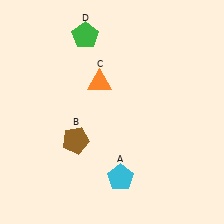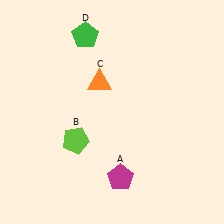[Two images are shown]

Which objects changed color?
A changed from cyan to magenta. B changed from brown to lime.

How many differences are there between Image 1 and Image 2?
There are 2 differences between the two images.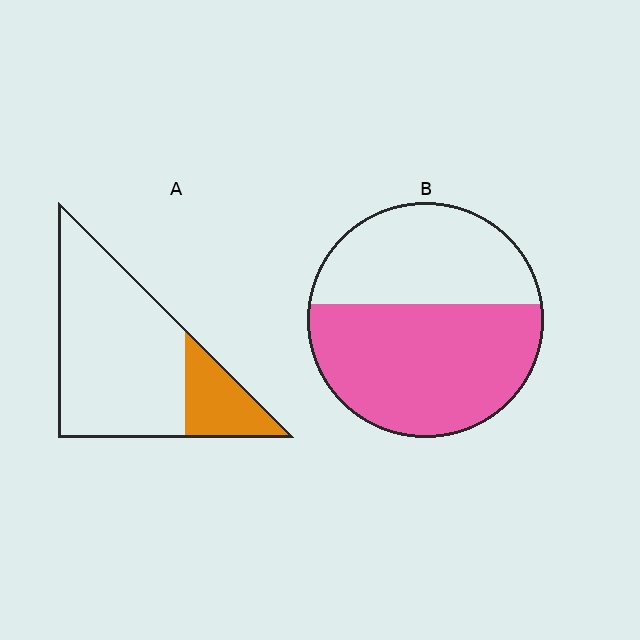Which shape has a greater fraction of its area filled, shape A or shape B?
Shape B.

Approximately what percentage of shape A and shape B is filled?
A is approximately 20% and B is approximately 60%.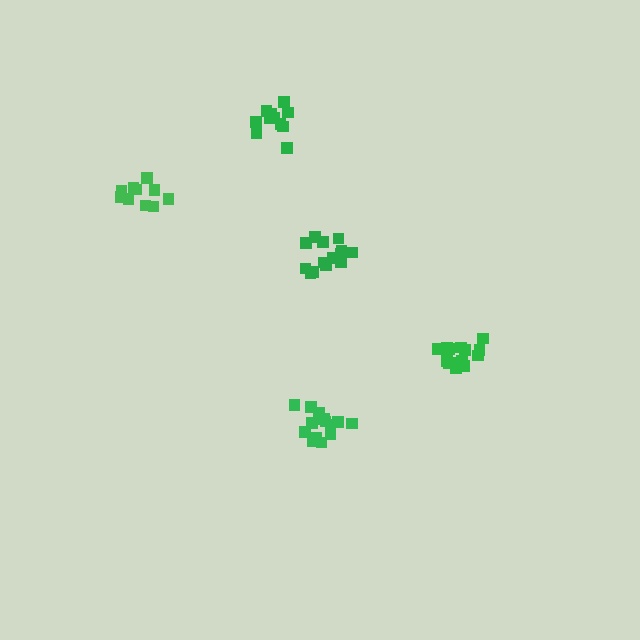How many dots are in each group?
Group 1: 10 dots, Group 2: 14 dots, Group 3: 14 dots, Group 4: 11 dots, Group 5: 14 dots (63 total).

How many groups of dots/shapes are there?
There are 5 groups.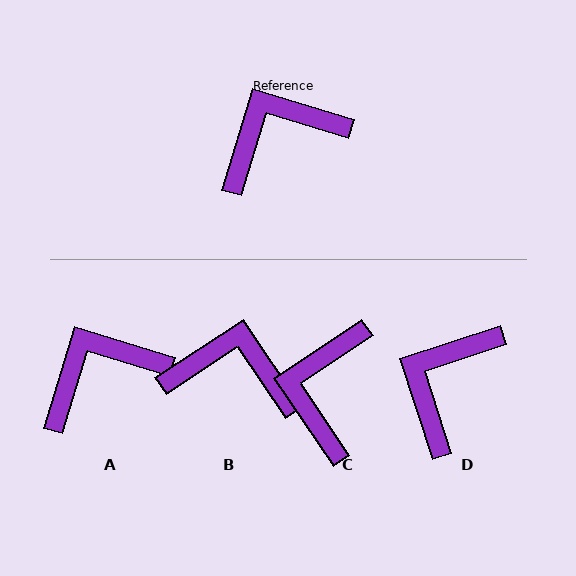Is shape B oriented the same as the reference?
No, it is off by about 40 degrees.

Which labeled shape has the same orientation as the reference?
A.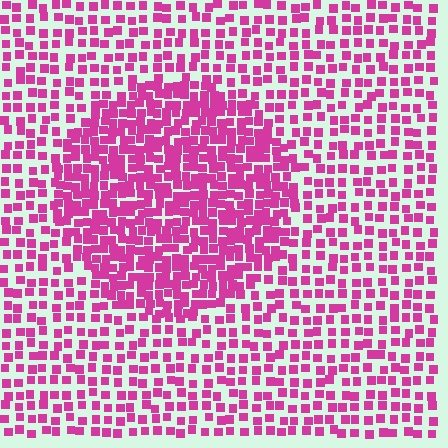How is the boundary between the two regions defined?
The boundary is defined by a change in element density (approximately 1.9x ratio). All elements are the same color, size, and shape.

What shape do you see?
I see a circle.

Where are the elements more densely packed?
The elements are more densely packed inside the circle boundary.